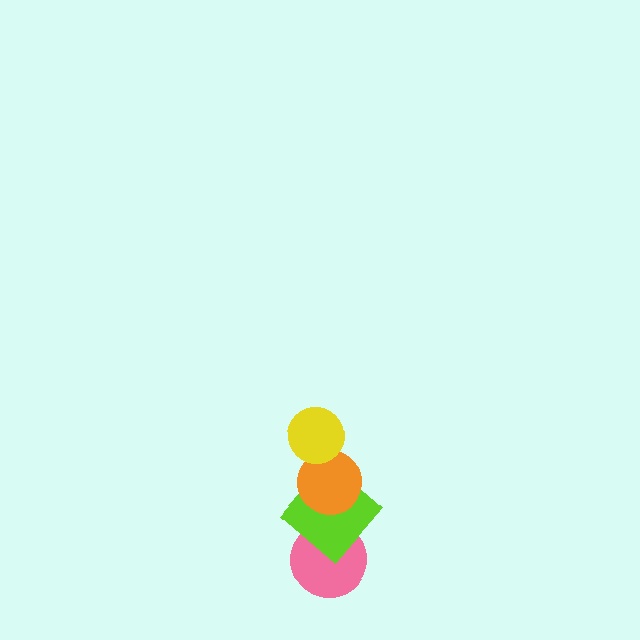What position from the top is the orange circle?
The orange circle is 2nd from the top.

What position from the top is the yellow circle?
The yellow circle is 1st from the top.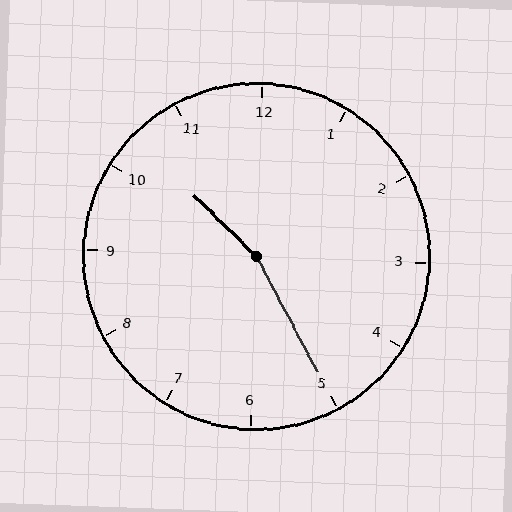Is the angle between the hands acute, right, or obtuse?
It is obtuse.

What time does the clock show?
10:25.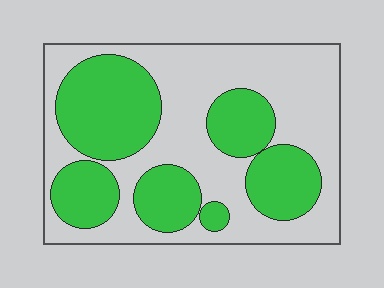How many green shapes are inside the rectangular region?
6.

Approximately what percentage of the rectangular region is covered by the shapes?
Approximately 45%.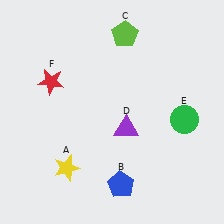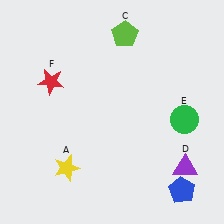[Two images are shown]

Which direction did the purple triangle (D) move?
The purple triangle (D) moved right.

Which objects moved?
The objects that moved are: the blue pentagon (B), the purple triangle (D).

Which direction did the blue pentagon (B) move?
The blue pentagon (B) moved right.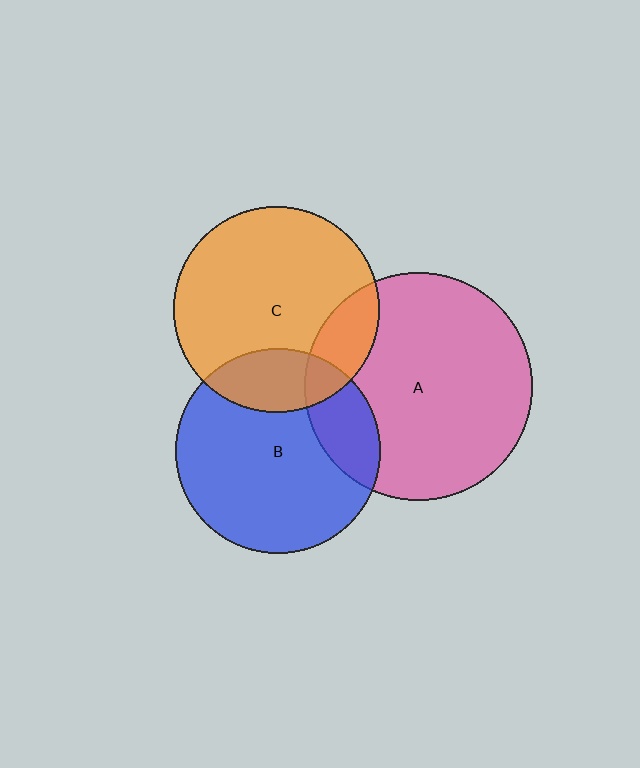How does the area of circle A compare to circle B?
Approximately 1.2 times.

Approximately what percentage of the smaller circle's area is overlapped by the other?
Approximately 20%.